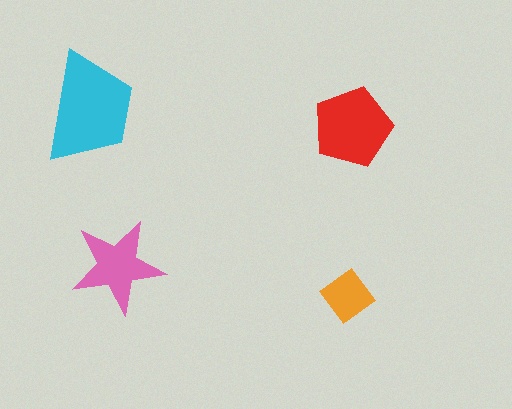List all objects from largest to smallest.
The cyan trapezoid, the red pentagon, the pink star, the orange diamond.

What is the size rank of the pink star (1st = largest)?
3rd.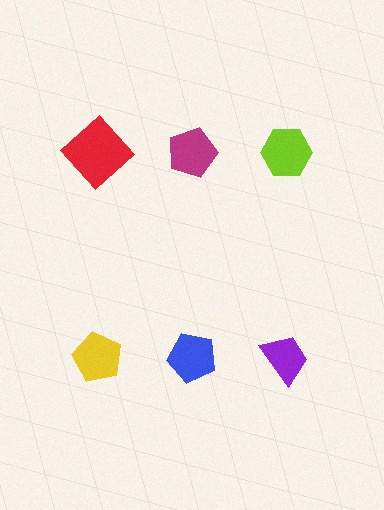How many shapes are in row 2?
3 shapes.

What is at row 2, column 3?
A purple trapezoid.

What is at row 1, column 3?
A lime hexagon.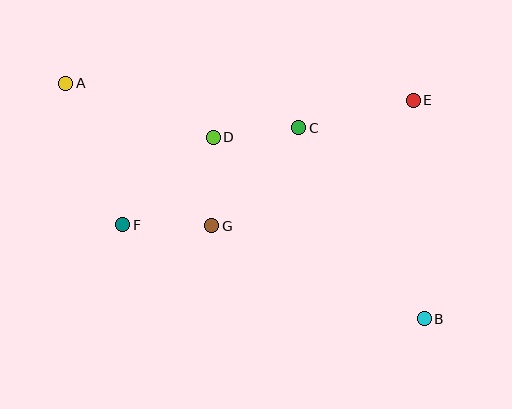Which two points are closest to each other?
Points C and D are closest to each other.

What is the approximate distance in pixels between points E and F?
The distance between E and F is approximately 316 pixels.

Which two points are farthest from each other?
Points A and B are farthest from each other.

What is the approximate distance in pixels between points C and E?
The distance between C and E is approximately 118 pixels.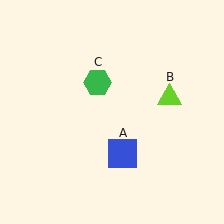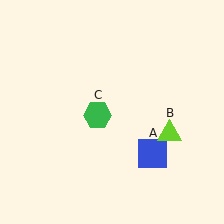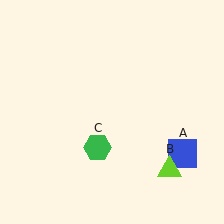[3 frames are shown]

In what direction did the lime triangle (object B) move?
The lime triangle (object B) moved down.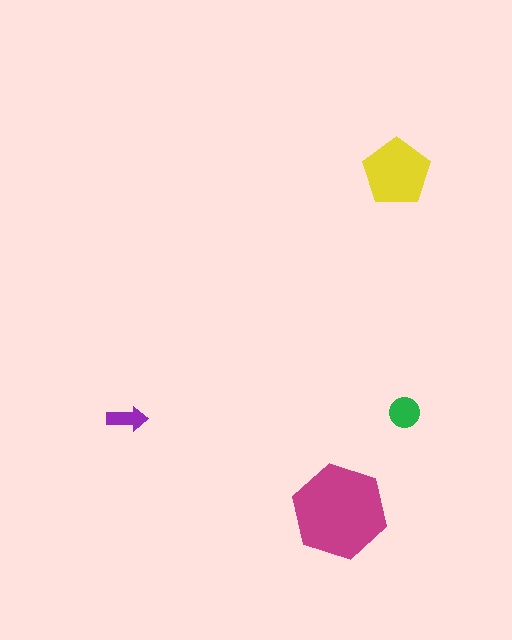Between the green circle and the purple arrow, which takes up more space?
The green circle.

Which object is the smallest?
The purple arrow.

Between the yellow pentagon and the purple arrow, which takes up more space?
The yellow pentagon.